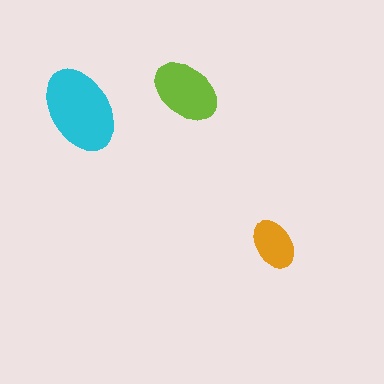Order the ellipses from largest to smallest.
the cyan one, the lime one, the orange one.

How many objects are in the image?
There are 3 objects in the image.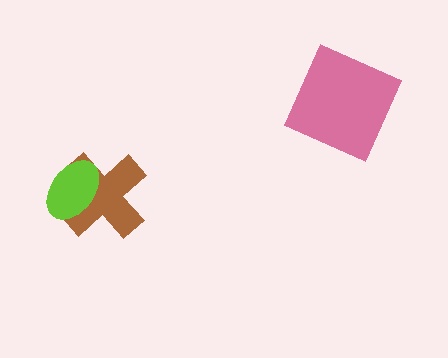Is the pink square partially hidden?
No, no other shape covers it.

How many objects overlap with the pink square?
0 objects overlap with the pink square.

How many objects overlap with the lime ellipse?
1 object overlaps with the lime ellipse.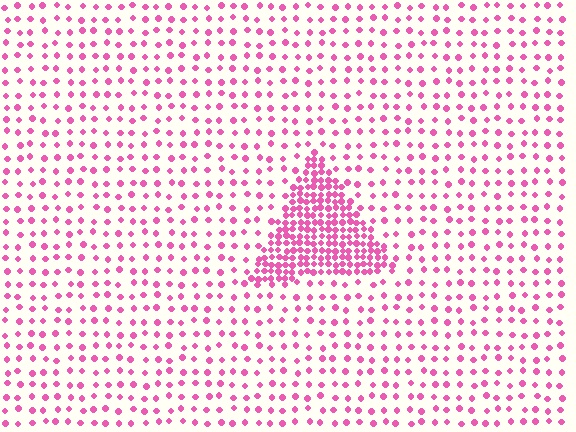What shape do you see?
I see a triangle.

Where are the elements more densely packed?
The elements are more densely packed inside the triangle boundary.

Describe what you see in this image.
The image contains small pink elements arranged at two different densities. A triangle-shaped region is visible where the elements are more densely packed than the surrounding area.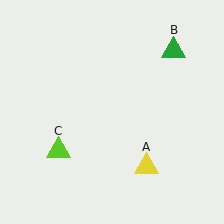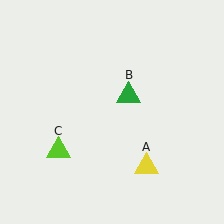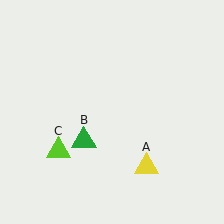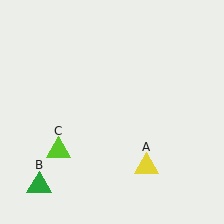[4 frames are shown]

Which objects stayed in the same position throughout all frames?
Yellow triangle (object A) and lime triangle (object C) remained stationary.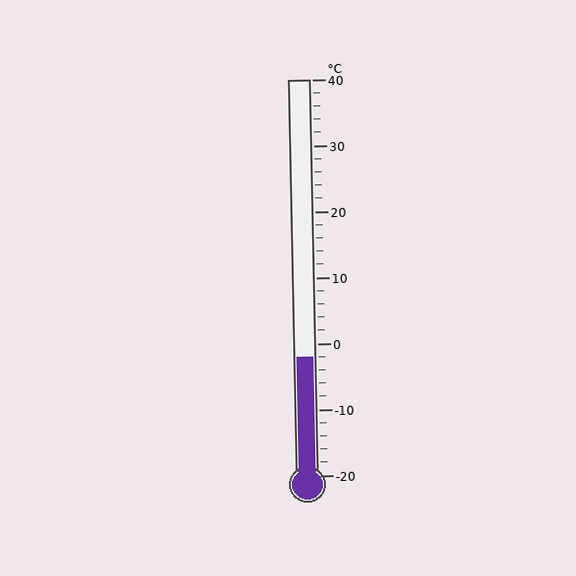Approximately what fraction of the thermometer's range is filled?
The thermometer is filled to approximately 30% of its range.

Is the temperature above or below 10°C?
The temperature is below 10°C.